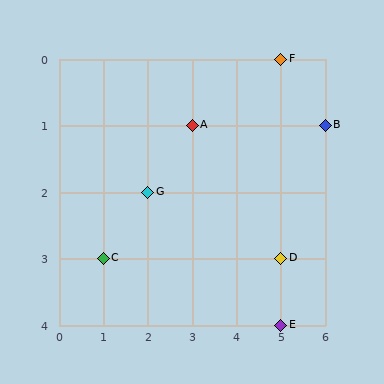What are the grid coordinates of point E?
Point E is at grid coordinates (5, 4).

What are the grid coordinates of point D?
Point D is at grid coordinates (5, 3).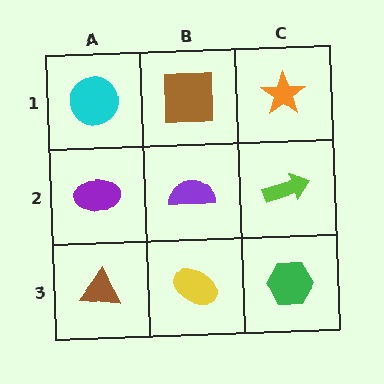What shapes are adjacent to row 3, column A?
A purple ellipse (row 2, column A), a yellow ellipse (row 3, column B).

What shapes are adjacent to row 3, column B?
A purple semicircle (row 2, column B), a brown triangle (row 3, column A), a green hexagon (row 3, column C).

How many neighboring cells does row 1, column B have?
3.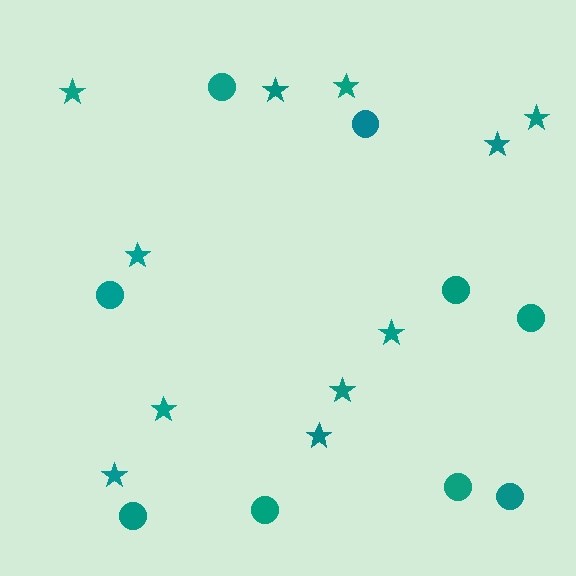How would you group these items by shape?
There are 2 groups: one group of stars (11) and one group of circles (9).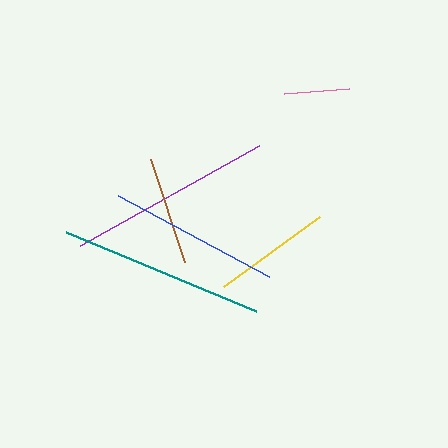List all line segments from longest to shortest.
From longest to shortest: teal, purple, blue, yellow, brown, pink.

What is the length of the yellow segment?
The yellow segment is approximately 119 pixels long.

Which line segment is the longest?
The teal line is the longest at approximately 205 pixels.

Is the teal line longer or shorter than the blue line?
The teal line is longer than the blue line.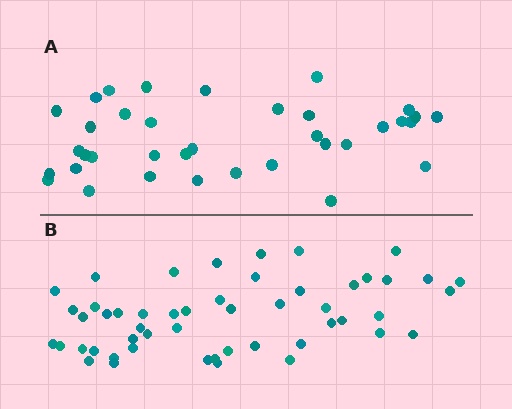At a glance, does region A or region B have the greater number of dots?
Region B (the bottom region) has more dots.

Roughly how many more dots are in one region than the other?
Region B has approximately 15 more dots than region A.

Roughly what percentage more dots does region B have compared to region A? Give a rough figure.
About 40% more.